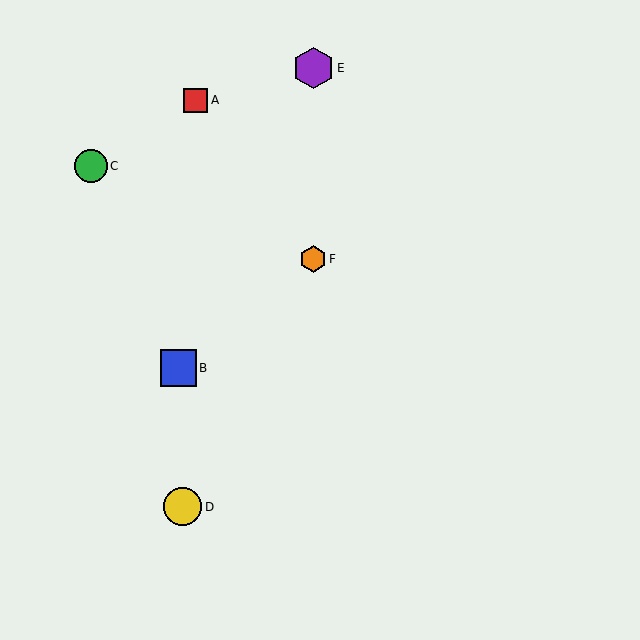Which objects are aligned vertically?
Objects E, F are aligned vertically.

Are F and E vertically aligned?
Yes, both are at x≈313.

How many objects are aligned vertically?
2 objects (E, F) are aligned vertically.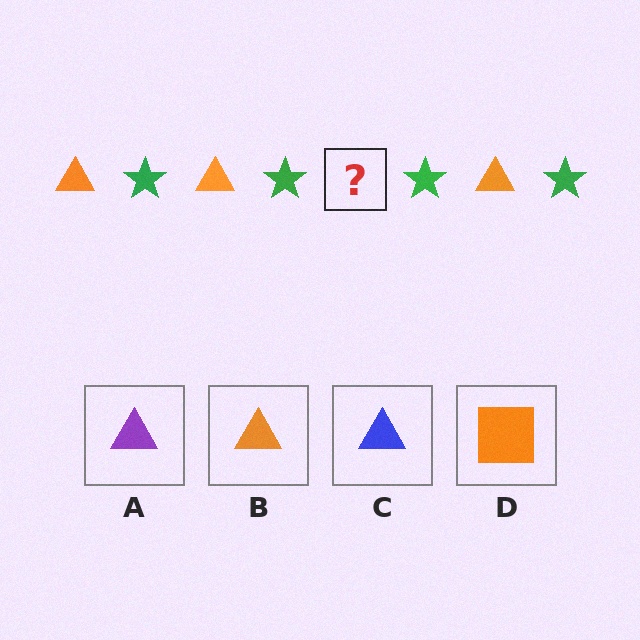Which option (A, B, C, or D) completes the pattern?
B.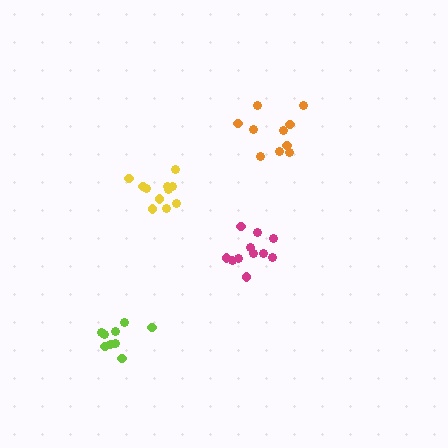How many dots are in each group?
Group 1: 11 dots, Group 2: 9 dots, Group 3: 11 dots, Group 4: 10 dots (41 total).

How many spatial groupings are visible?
There are 4 spatial groupings.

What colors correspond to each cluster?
The clusters are colored: magenta, lime, yellow, orange.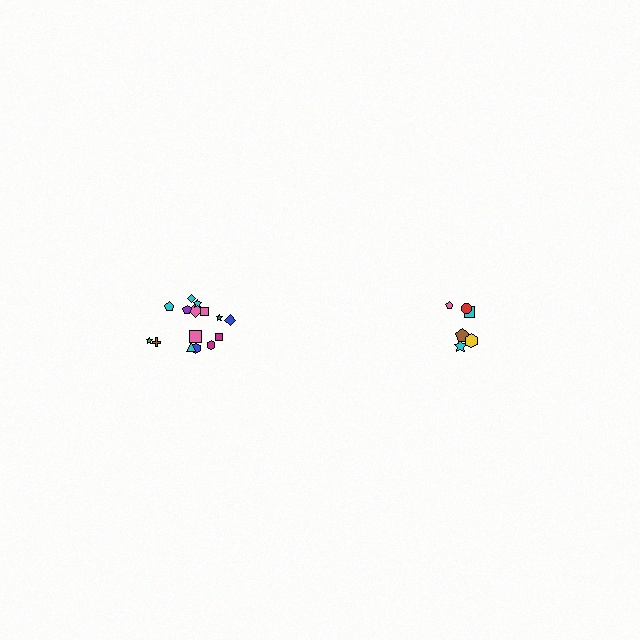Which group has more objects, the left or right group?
The left group.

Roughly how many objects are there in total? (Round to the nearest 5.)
Roughly 20 objects in total.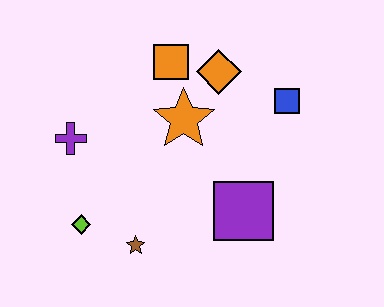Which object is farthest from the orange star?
The lime diamond is farthest from the orange star.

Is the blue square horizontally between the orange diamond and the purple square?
No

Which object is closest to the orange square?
The orange diamond is closest to the orange square.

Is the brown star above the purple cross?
No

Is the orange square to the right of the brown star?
Yes